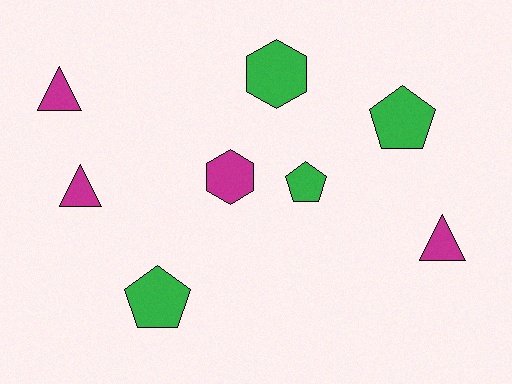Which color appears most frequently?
Magenta, with 4 objects.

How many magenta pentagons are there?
There are no magenta pentagons.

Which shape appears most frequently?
Triangle, with 3 objects.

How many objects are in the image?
There are 8 objects.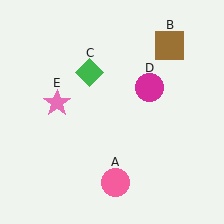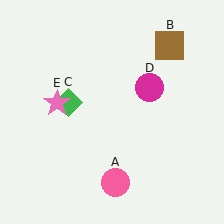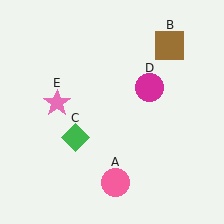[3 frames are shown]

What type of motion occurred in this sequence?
The green diamond (object C) rotated counterclockwise around the center of the scene.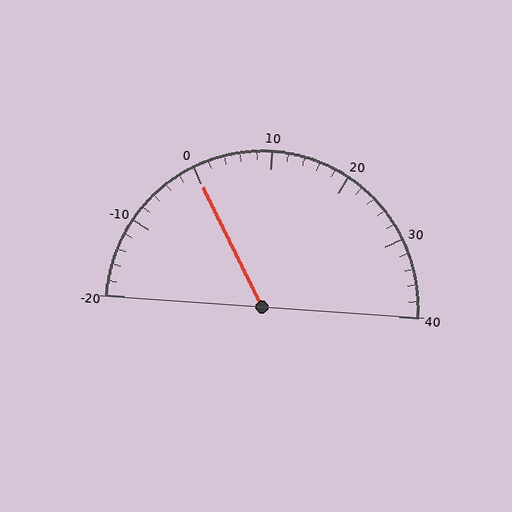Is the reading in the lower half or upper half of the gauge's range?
The reading is in the lower half of the range (-20 to 40).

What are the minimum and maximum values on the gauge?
The gauge ranges from -20 to 40.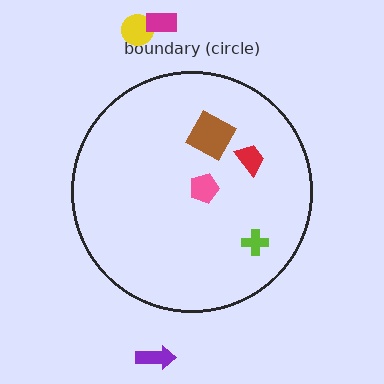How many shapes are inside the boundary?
4 inside, 3 outside.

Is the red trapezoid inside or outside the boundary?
Inside.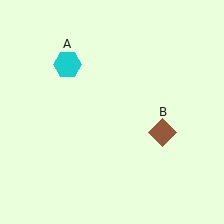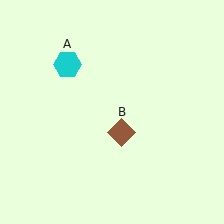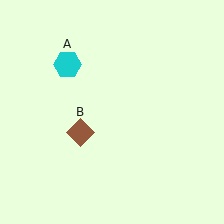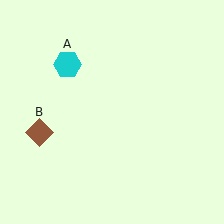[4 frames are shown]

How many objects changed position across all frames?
1 object changed position: brown diamond (object B).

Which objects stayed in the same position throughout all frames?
Cyan hexagon (object A) remained stationary.